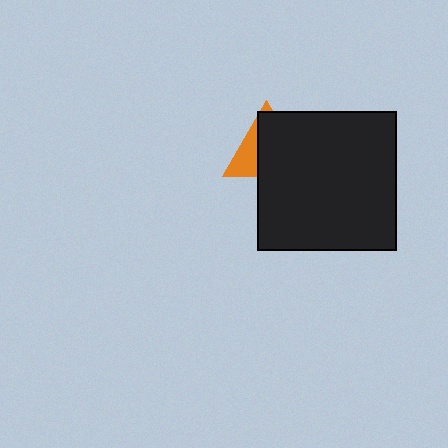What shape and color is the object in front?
The object in front is a black square.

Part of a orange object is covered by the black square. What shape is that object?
It is a triangle.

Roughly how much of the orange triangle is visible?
A small part of it is visible (roughly 34%).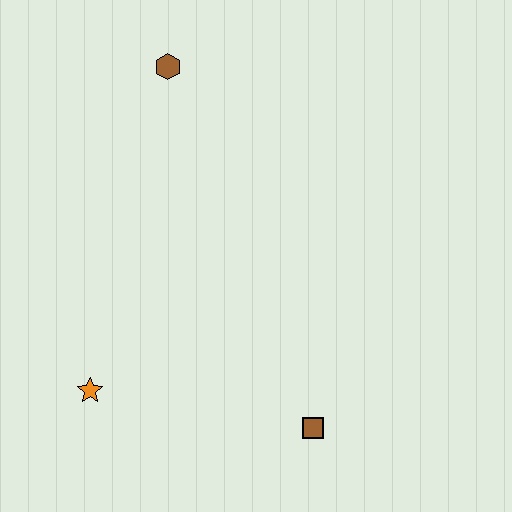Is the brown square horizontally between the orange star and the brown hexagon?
No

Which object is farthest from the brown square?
The brown hexagon is farthest from the brown square.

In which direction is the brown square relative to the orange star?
The brown square is to the right of the orange star.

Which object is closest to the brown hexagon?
The orange star is closest to the brown hexagon.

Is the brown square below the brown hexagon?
Yes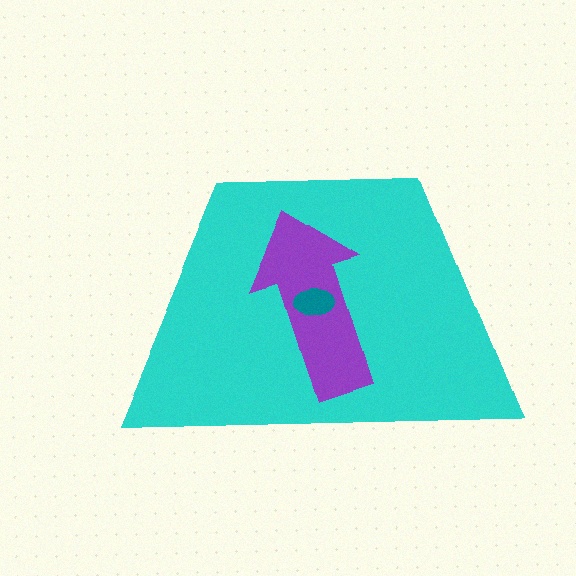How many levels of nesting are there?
3.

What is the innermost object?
The teal ellipse.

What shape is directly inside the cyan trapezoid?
The purple arrow.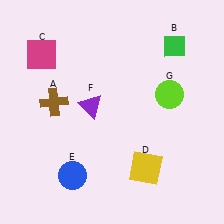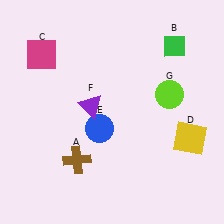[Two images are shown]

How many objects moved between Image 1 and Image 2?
3 objects moved between the two images.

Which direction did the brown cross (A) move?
The brown cross (A) moved down.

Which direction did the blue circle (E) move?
The blue circle (E) moved up.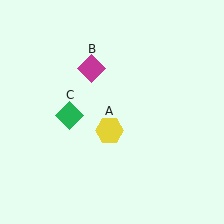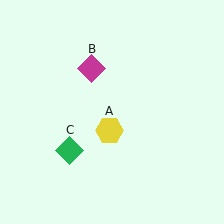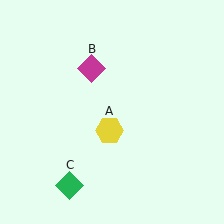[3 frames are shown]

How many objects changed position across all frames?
1 object changed position: green diamond (object C).